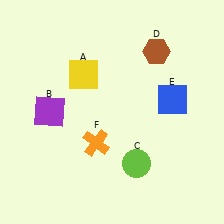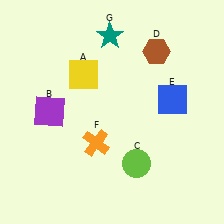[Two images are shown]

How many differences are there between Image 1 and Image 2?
There is 1 difference between the two images.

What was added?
A teal star (G) was added in Image 2.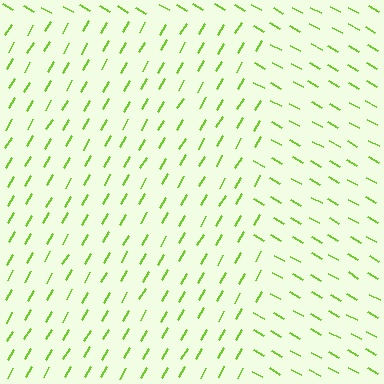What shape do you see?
I see a rectangle.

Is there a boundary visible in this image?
Yes, there is a texture boundary formed by a change in line orientation.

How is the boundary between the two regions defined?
The boundary is defined purely by a change in line orientation (approximately 89 degrees difference). All lines are the same color and thickness.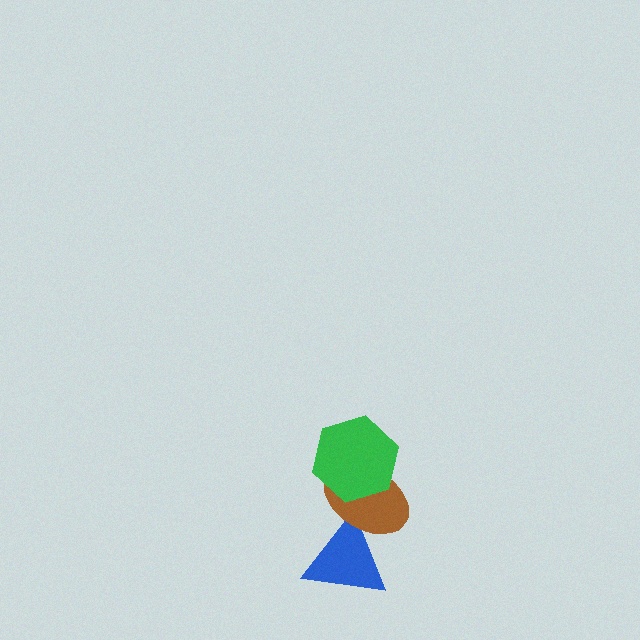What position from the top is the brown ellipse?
The brown ellipse is 2nd from the top.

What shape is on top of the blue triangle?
The brown ellipse is on top of the blue triangle.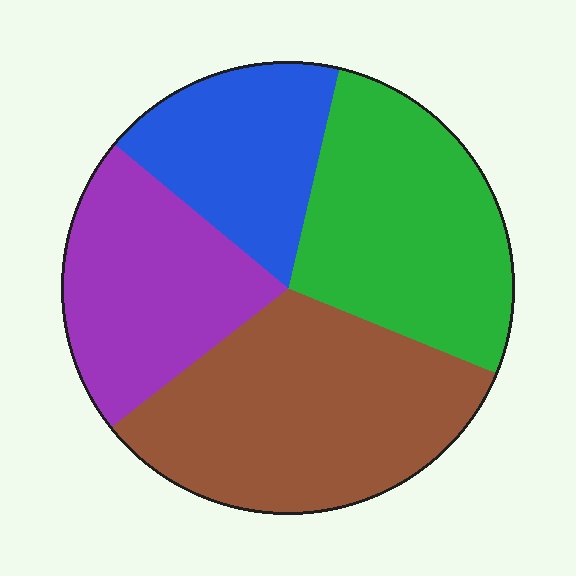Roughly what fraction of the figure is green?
Green takes up about one quarter (1/4) of the figure.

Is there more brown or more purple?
Brown.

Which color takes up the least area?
Blue, at roughly 20%.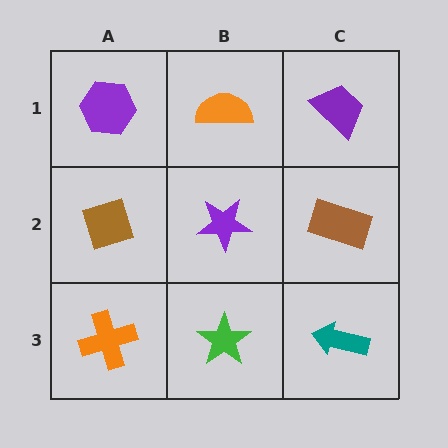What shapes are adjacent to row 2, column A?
A purple hexagon (row 1, column A), an orange cross (row 3, column A), a purple star (row 2, column B).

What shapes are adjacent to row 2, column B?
An orange semicircle (row 1, column B), a green star (row 3, column B), a brown diamond (row 2, column A), a brown rectangle (row 2, column C).